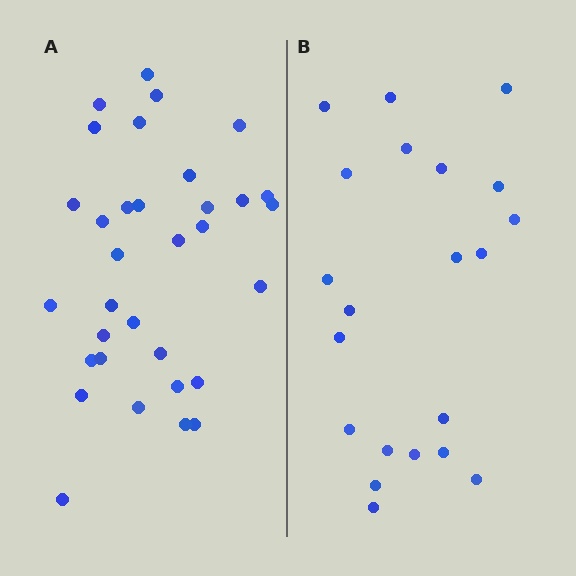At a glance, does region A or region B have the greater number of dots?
Region A (the left region) has more dots.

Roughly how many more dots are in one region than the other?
Region A has roughly 12 or so more dots than region B.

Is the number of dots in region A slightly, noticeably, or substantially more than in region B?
Region A has substantially more. The ratio is roughly 1.6 to 1.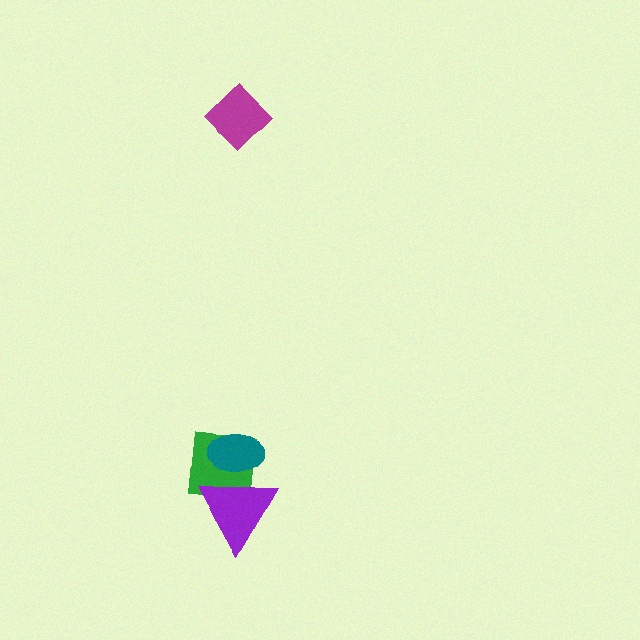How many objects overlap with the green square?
2 objects overlap with the green square.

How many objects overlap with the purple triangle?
2 objects overlap with the purple triangle.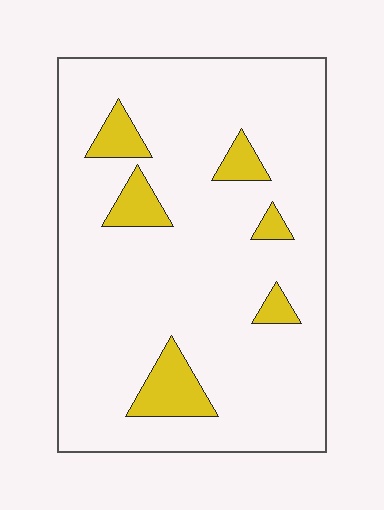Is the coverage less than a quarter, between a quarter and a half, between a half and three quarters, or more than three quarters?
Less than a quarter.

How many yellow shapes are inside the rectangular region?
6.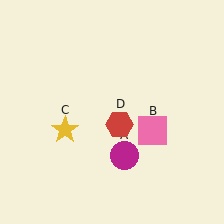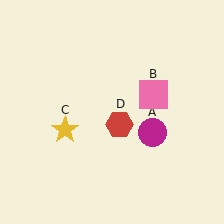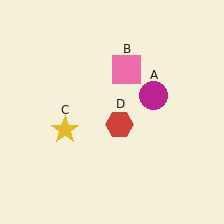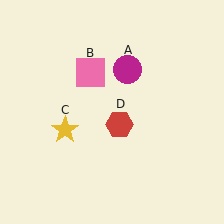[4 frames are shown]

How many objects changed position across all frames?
2 objects changed position: magenta circle (object A), pink square (object B).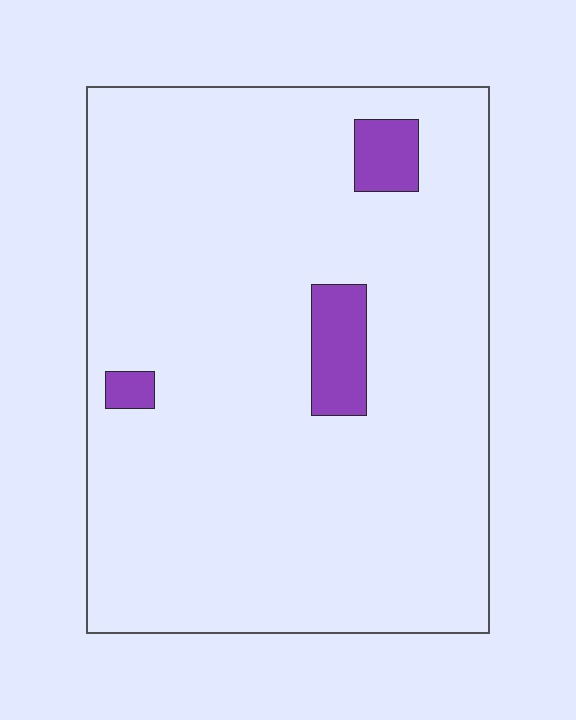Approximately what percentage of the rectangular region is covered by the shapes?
Approximately 5%.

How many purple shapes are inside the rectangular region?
3.